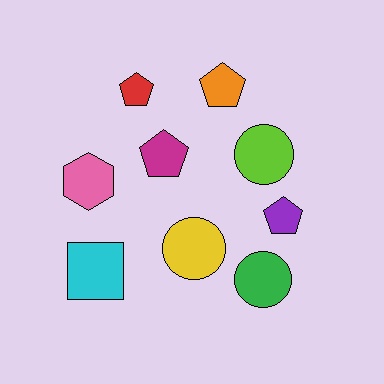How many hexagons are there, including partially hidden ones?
There is 1 hexagon.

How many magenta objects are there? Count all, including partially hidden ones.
There is 1 magenta object.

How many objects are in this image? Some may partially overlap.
There are 9 objects.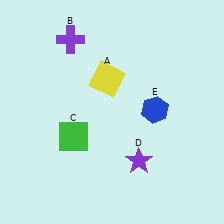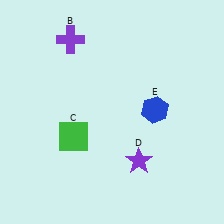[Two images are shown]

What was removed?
The yellow square (A) was removed in Image 2.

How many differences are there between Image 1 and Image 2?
There is 1 difference between the two images.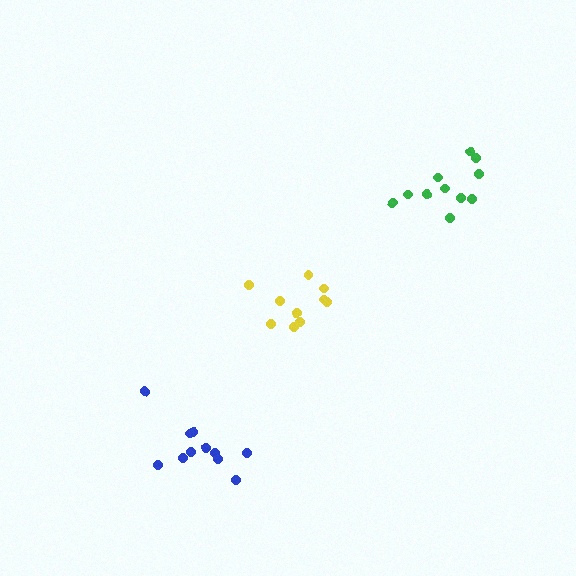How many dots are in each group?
Group 1: 11 dots, Group 2: 11 dots, Group 3: 10 dots (32 total).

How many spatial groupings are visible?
There are 3 spatial groupings.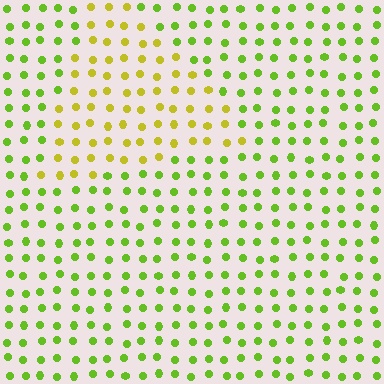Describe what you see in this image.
The image is filled with small lime elements in a uniform arrangement. A triangle-shaped region is visible where the elements are tinted to a slightly different hue, forming a subtle color boundary.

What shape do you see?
I see a triangle.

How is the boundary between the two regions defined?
The boundary is defined purely by a slight shift in hue (about 35 degrees). Spacing, size, and orientation are identical on both sides.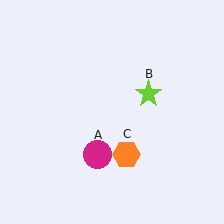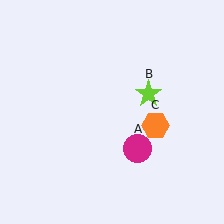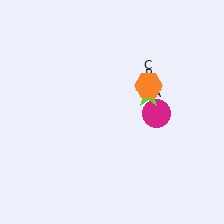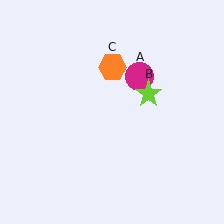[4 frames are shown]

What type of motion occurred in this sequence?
The magenta circle (object A), orange hexagon (object C) rotated counterclockwise around the center of the scene.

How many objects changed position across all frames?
2 objects changed position: magenta circle (object A), orange hexagon (object C).